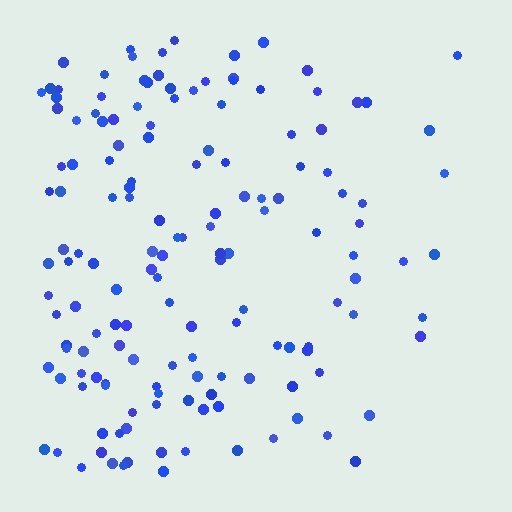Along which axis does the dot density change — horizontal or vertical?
Horizontal.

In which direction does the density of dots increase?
From right to left, with the left side densest.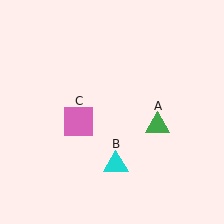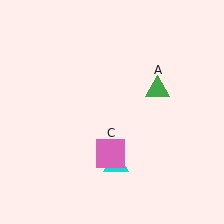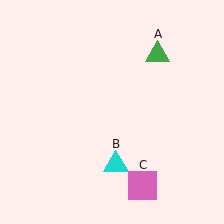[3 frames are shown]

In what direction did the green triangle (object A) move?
The green triangle (object A) moved up.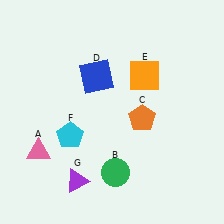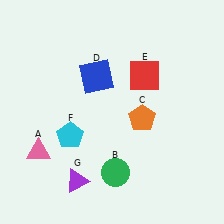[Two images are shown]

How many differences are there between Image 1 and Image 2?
There is 1 difference between the two images.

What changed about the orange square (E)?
In Image 1, E is orange. In Image 2, it changed to red.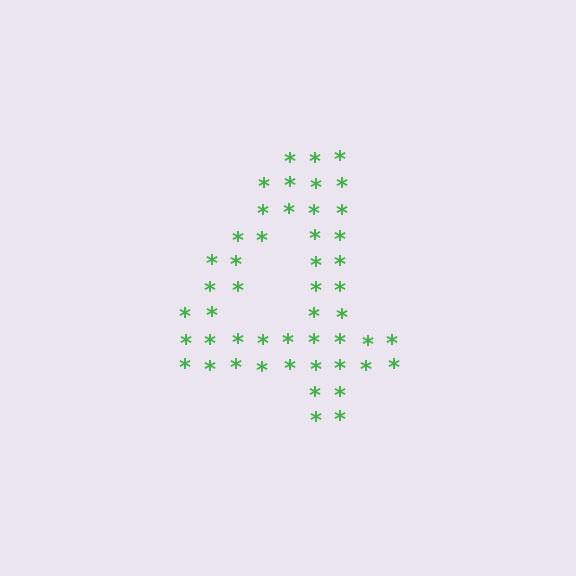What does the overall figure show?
The overall figure shows the digit 4.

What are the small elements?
The small elements are asterisks.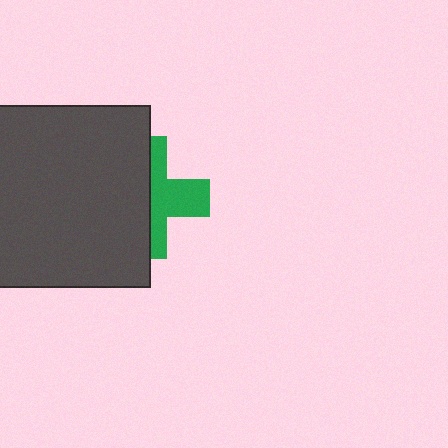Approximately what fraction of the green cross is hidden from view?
Roughly 55% of the green cross is hidden behind the dark gray rectangle.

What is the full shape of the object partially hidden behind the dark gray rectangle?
The partially hidden object is a green cross.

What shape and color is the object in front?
The object in front is a dark gray rectangle.